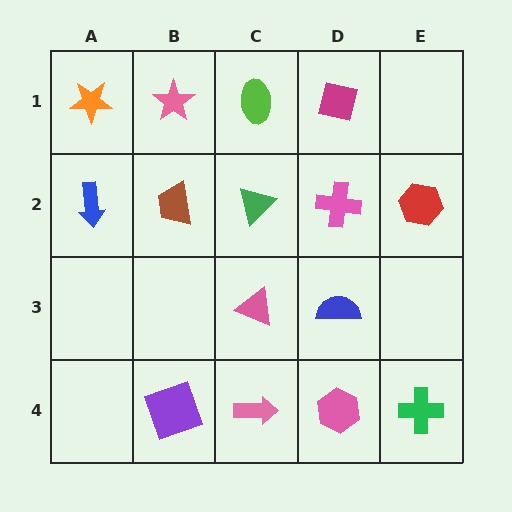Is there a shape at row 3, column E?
No, that cell is empty.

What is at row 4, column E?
A green cross.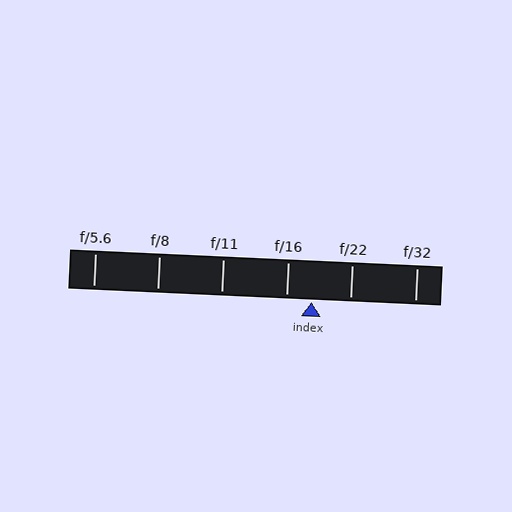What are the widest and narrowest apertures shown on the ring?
The widest aperture shown is f/5.6 and the narrowest is f/32.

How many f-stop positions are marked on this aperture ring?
There are 6 f-stop positions marked.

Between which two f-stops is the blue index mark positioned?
The index mark is between f/16 and f/22.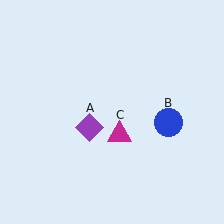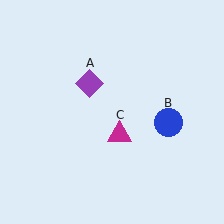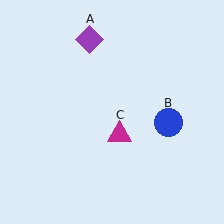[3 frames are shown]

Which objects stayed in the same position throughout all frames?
Blue circle (object B) and magenta triangle (object C) remained stationary.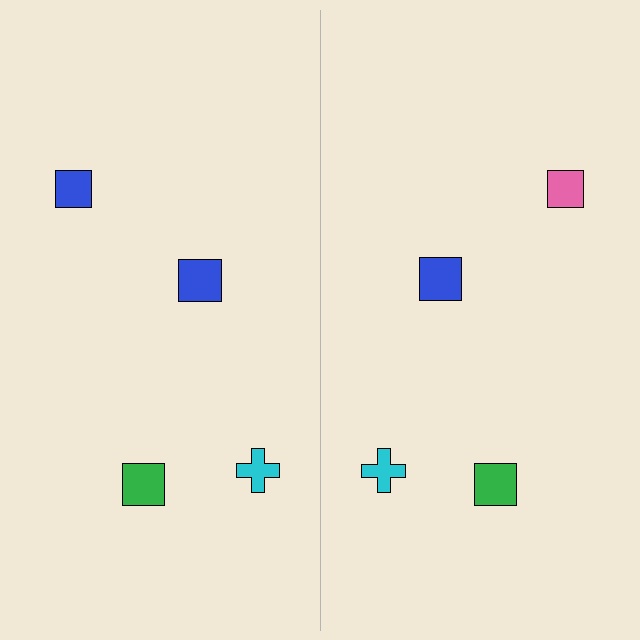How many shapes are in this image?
There are 8 shapes in this image.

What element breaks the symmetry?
The pink square on the right side breaks the symmetry — its mirror counterpart is blue.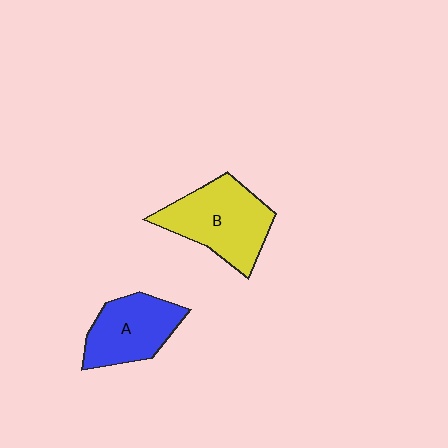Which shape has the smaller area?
Shape A (blue).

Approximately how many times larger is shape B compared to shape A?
Approximately 1.3 times.